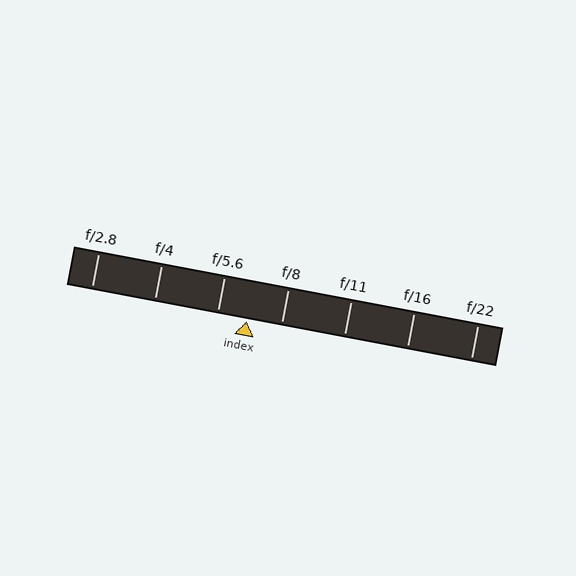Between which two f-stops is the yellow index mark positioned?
The index mark is between f/5.6 and f/8.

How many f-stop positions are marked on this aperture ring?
There are 7 f-stop positions marked.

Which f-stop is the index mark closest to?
The index mark is closest to f/5.6.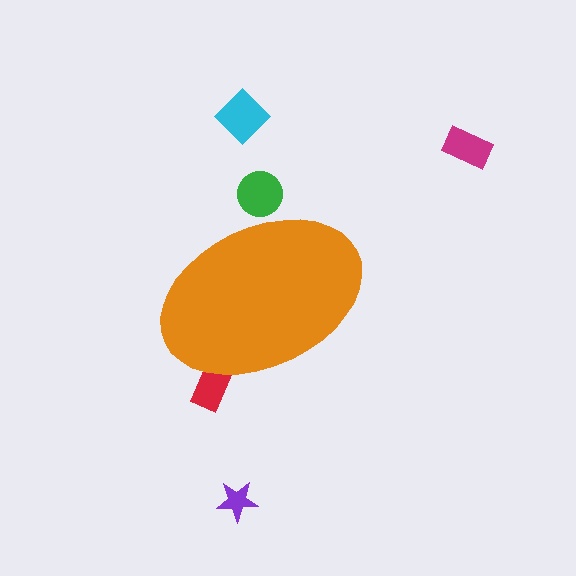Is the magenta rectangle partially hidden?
No, the magenta rectangle is fully visible.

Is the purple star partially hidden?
No, the purple star is fully visible.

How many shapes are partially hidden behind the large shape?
2 shapes are partially hidden.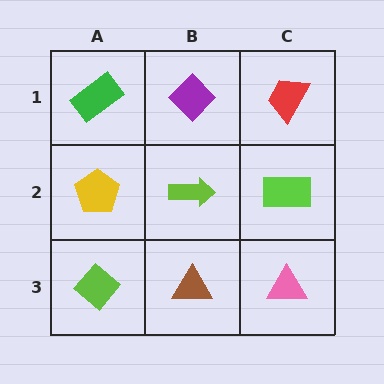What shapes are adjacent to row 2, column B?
A purple diamond (row 1, column B), a brown triangle (row 3, column B), a yellow pentagon (row 2, column A), a lime rectangle (row 2, column C).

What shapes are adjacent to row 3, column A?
A yellow pentagon (row 2, column A), a brown triangle (row 3, column B).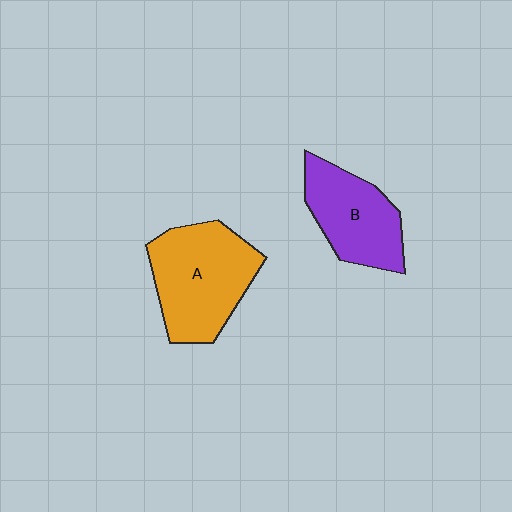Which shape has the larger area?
Shape A (orange).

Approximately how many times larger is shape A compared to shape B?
Approximately 1.3 times.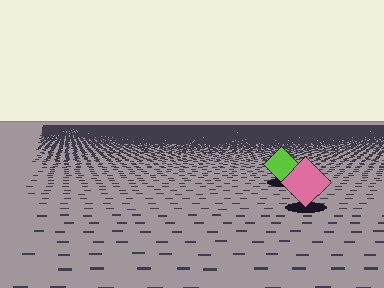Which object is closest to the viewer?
The pink diamond is closest. The texture marks near it are larger and more spread out.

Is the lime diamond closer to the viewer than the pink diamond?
No. The pink diamond is closer — you can tell from the texture gradient: the ground texture is coarser near it.